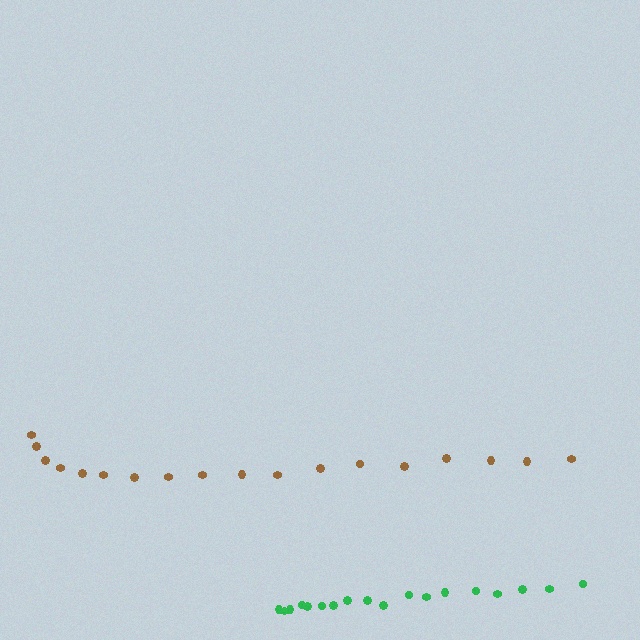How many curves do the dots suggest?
There are 2 distinct paths.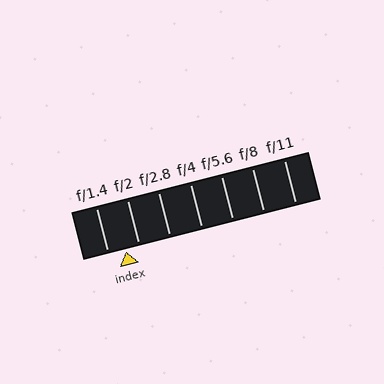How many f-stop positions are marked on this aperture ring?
There are 7 f-stop positions marked.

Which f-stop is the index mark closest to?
The index mark is closest to f/2.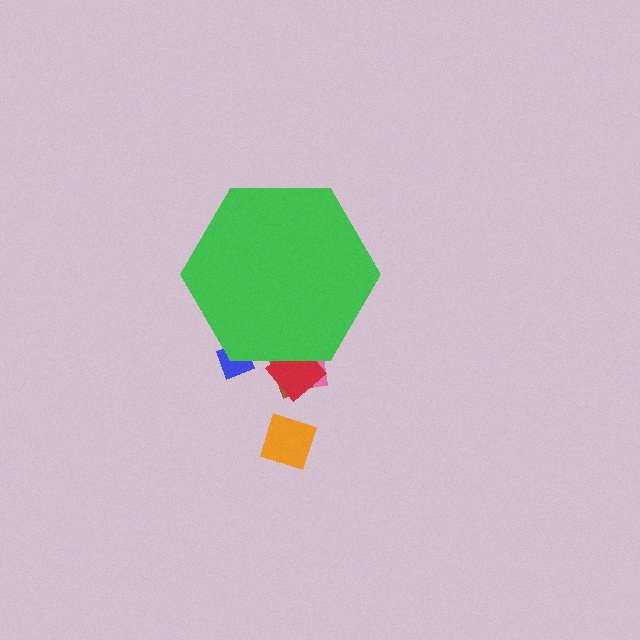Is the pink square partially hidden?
Yes, the pink square is partially hidden behind the green hexagon.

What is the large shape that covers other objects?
A green hexagon.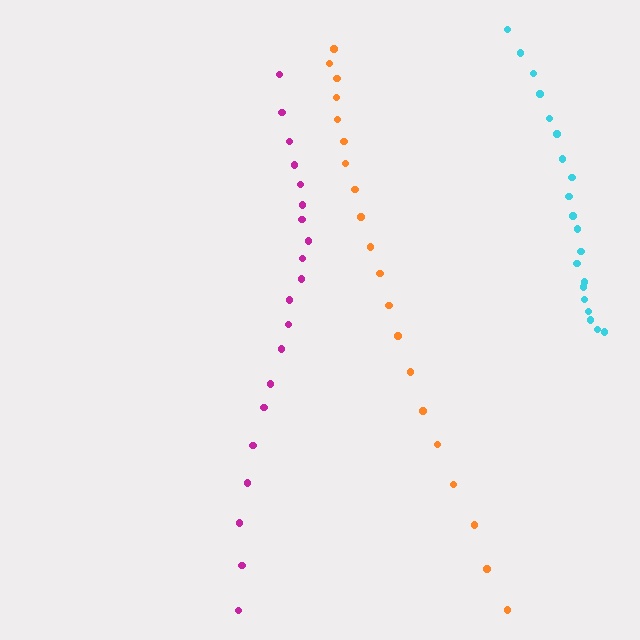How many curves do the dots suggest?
There are 3 distinct paths.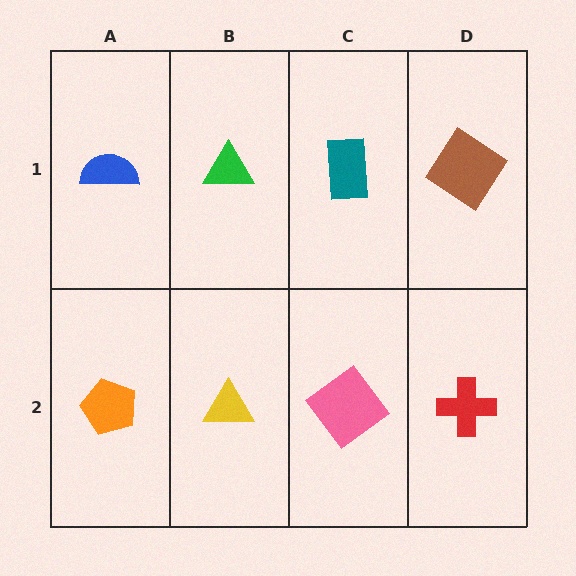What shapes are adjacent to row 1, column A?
An orange pentagon (row 2, column A), a green triangle (row 1, column B).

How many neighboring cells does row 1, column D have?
2.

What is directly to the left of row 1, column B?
A blue semicircle.